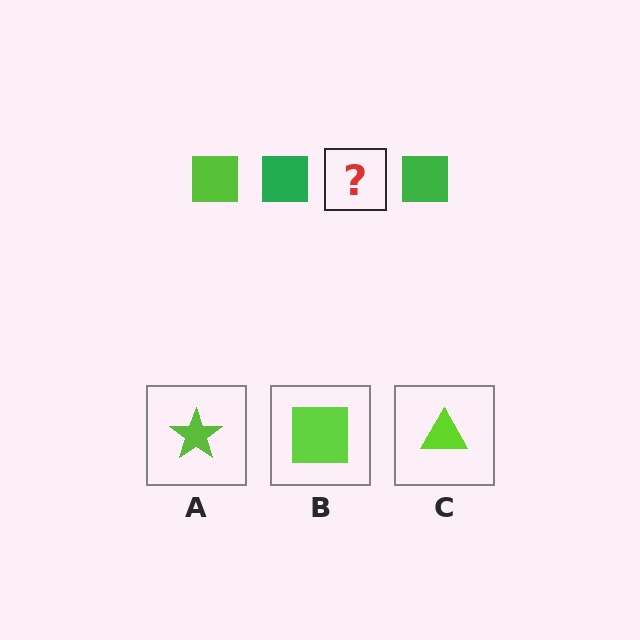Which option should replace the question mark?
Option B.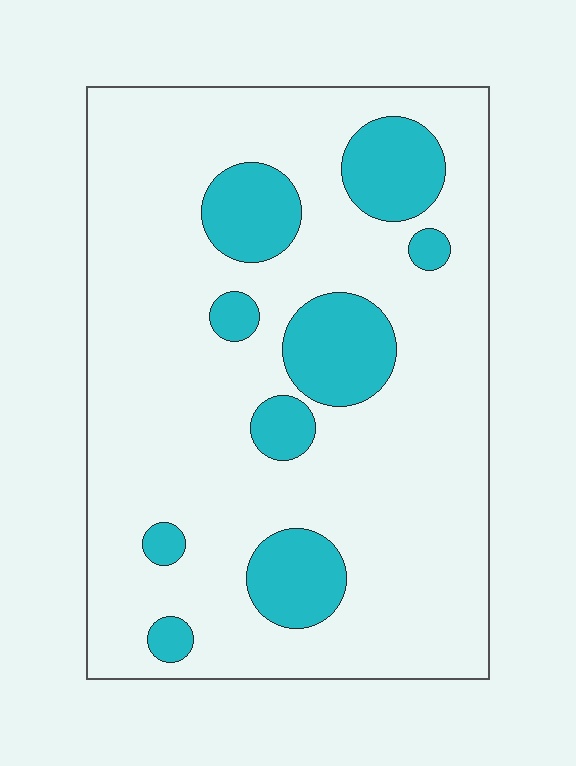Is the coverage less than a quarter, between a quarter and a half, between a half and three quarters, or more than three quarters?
Less than a quarter.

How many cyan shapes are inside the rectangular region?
9.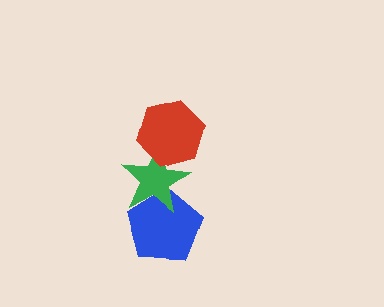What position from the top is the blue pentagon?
The blue pentagon is 3rd from the top.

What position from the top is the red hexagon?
The red hexagon is 1st from the top.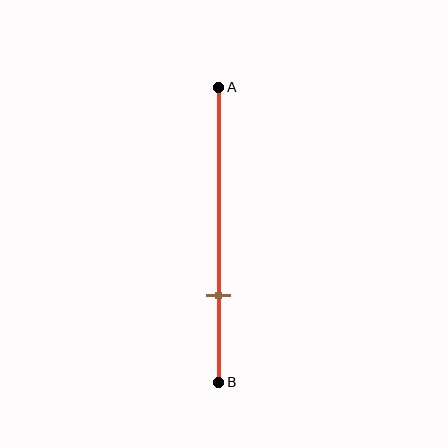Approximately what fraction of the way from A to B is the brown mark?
The brown mark is approximately 70% of the way from A to B.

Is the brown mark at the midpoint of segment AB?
No, the mark is at about 70% from A, not at the 50% midpoint.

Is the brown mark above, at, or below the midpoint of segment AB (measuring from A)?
The brown mark is below the midpoint of segment AB.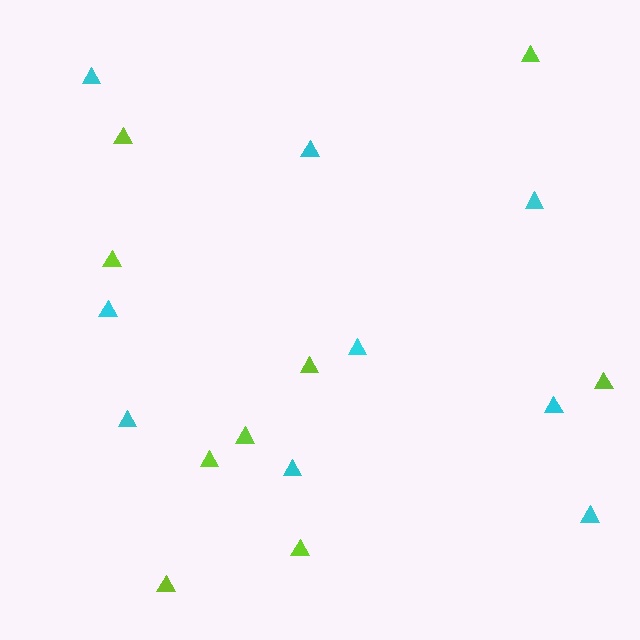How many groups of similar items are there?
There are 2 groups: one group of cyan triangles (9) and one group of lime triangles (9).